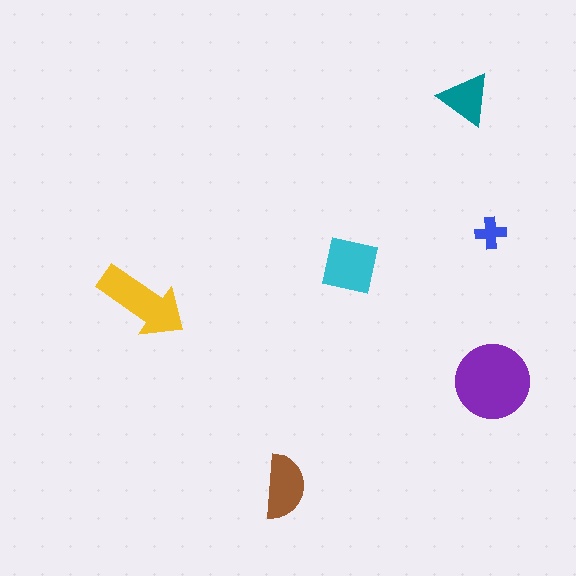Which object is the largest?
The purple circle.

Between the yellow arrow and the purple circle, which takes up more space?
The purple circle.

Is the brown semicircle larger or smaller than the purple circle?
Smaller.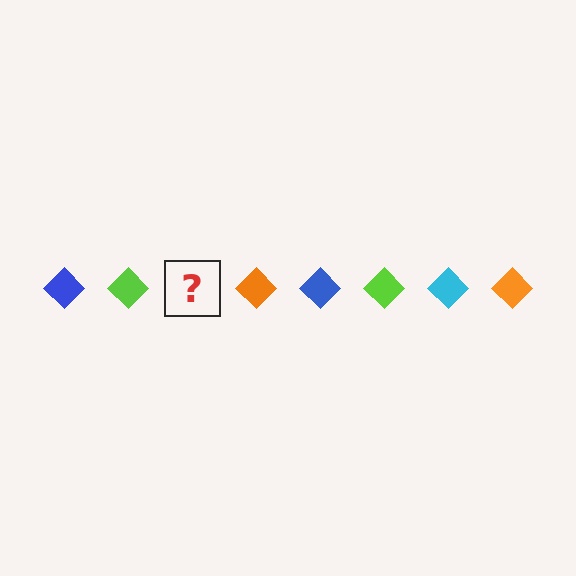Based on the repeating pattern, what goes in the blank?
The blank should be a cyan diamond.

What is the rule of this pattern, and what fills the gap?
The rule is that the pattern cycles through blue, lime, cyan, orange diamonds. The gap should be filled with a cyan diamond.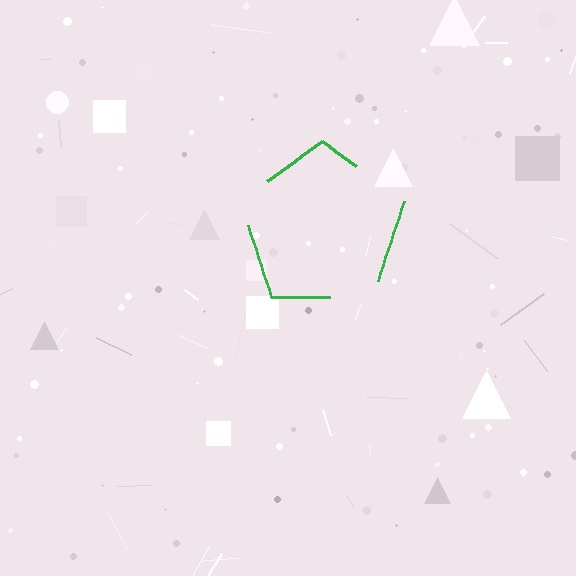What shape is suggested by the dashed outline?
The dashed outline suggests a pentagon.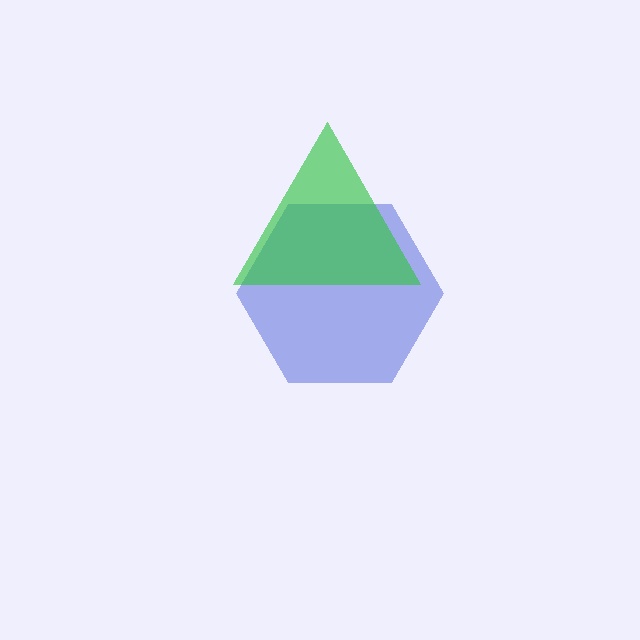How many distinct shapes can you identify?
There are 2 distinct shapes: a blue hexagon, a green triangle.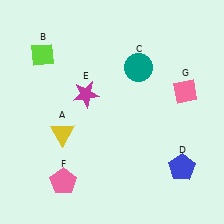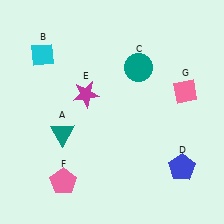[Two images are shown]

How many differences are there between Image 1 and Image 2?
There are 2 differences between the two images.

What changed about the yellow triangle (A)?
In Image 1, A is yellow. In Image 2, it changed to teal.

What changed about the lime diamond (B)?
In Image 1, B is lime. In Image 2, it changed to cyan.